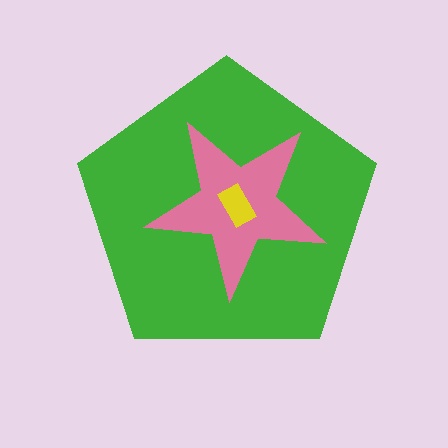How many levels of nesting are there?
3.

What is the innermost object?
The yellow rectangle.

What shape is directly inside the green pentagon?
The pink star.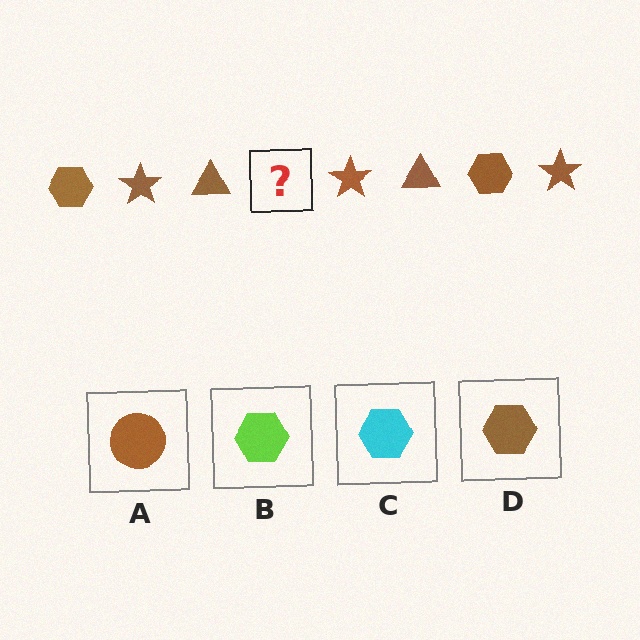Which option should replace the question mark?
Option D.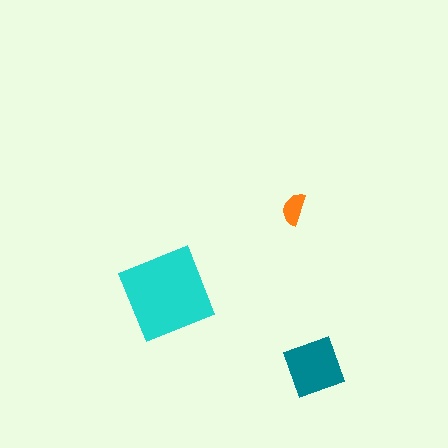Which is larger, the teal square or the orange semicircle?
The teal square.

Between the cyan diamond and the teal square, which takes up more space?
The cyan diamond.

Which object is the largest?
The cyan diamond.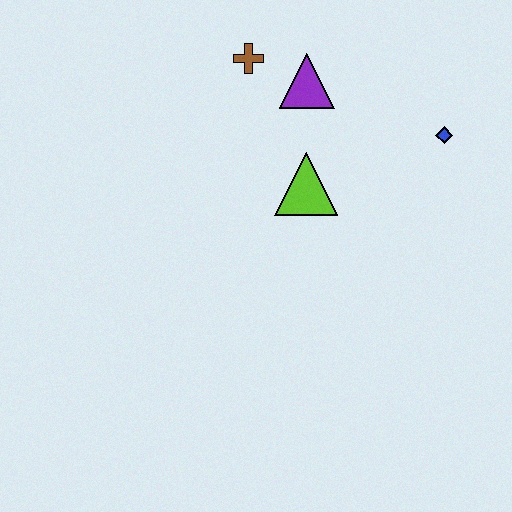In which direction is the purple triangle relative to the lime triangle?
The purple triangle is above the lime triangle.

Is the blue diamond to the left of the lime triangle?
No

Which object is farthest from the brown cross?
The blue diamond is farthest from the brown cross.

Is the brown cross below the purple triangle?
No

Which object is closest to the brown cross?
The purple triangle is closest to the brown cross.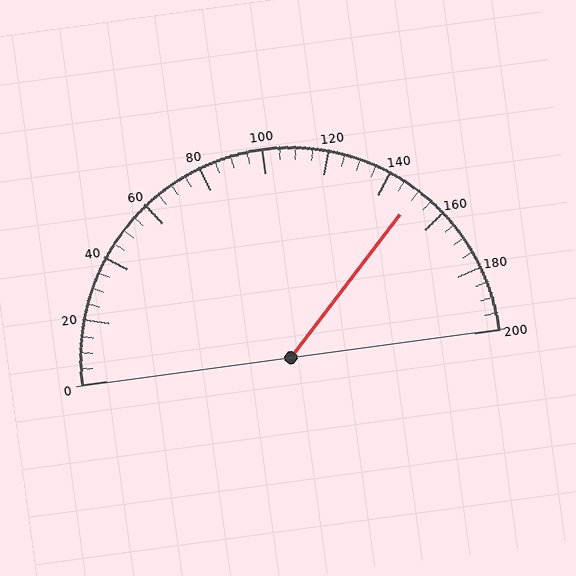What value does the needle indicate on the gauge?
The needle indicates approximately 150.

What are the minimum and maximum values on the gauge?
The gauge ranges from 0 to 200.